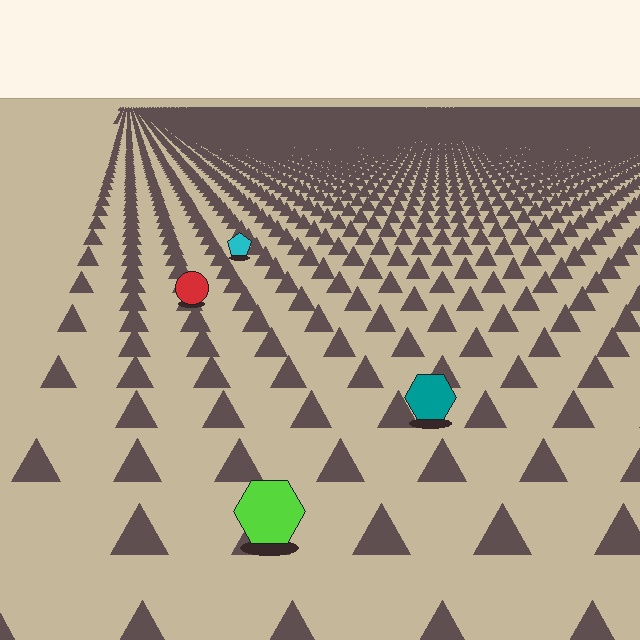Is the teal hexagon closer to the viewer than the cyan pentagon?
Yes. The teal hexagon is closer — you can tell from the texture gradient: the ground texture is coarser near it.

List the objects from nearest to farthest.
From nearest to farthest: the lime hexagon, the teal hexagon, the red circle, the cyan pentagon.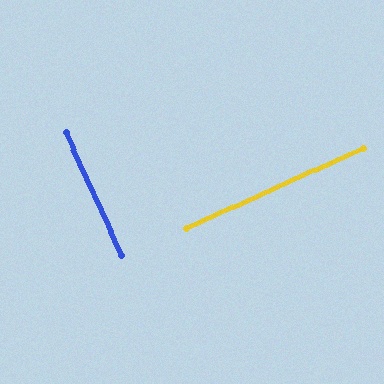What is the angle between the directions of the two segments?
Approximately 90 degrees.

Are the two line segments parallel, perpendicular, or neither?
Perpendicular — they meet at approximately 90°.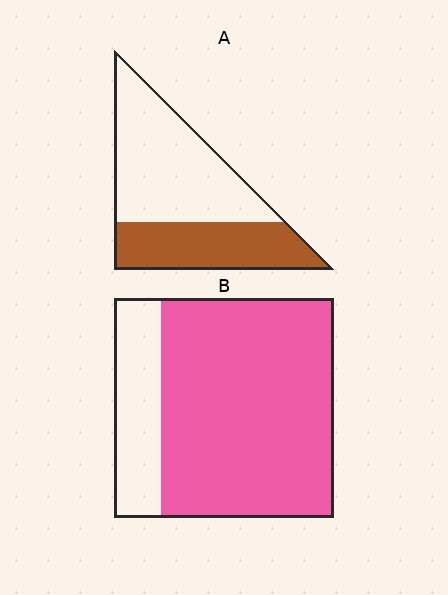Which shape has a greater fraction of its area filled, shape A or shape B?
Shape B.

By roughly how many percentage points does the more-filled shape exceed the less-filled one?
By roughly 40 percentage points (B over A).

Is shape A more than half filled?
No.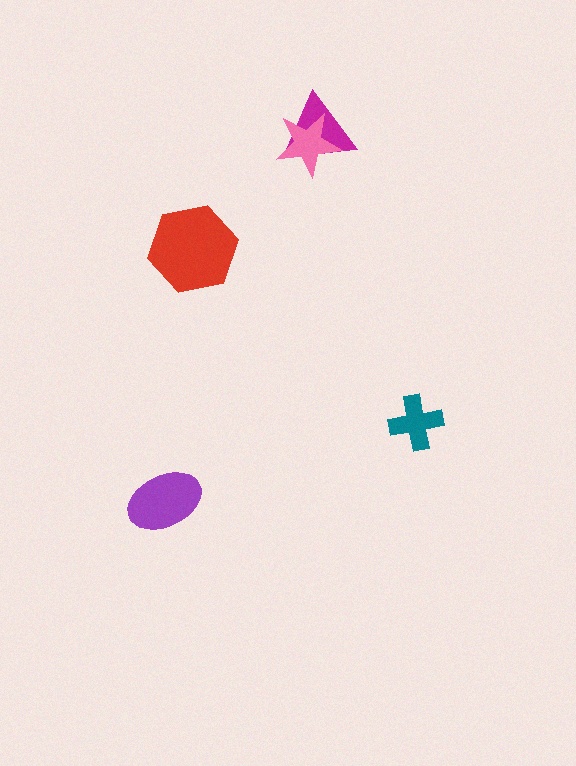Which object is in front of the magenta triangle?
The pink star is in front of the magenta triangle.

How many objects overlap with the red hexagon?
0 objects overlap with the red hexagon.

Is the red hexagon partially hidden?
No, no other shape covers it.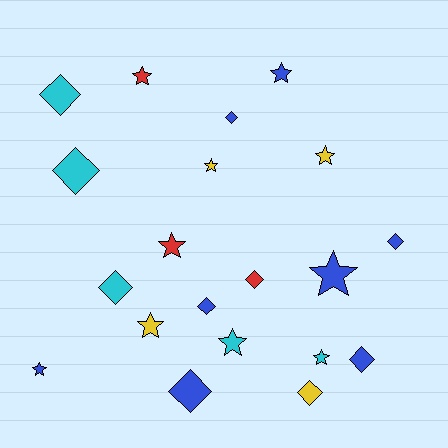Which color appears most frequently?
Blue, with 8 objects.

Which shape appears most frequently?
Star, with 10 objects.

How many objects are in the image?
There are 20 objects.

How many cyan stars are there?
There are 2 cyan stars.